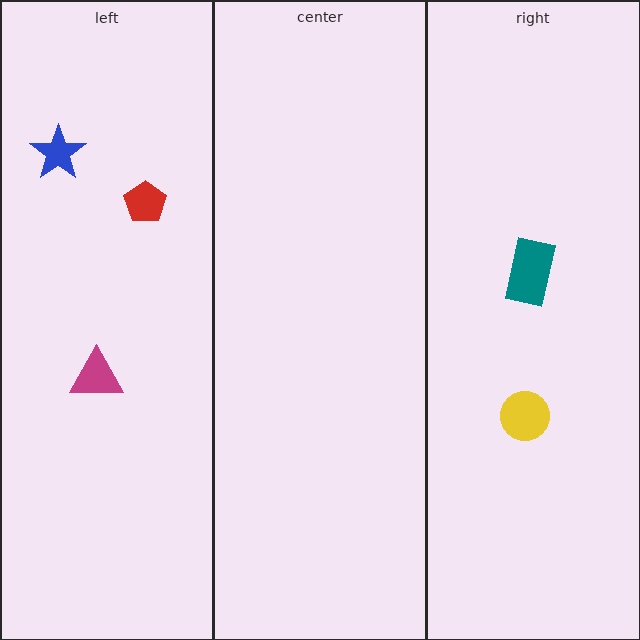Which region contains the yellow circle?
The right region.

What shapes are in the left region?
The blue star, the red pentagon, the magenta triangle.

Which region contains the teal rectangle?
The right region.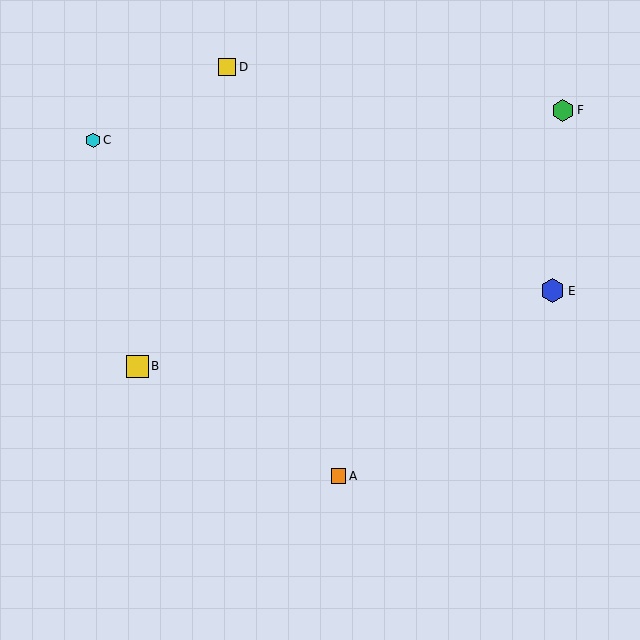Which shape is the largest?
The blue hexagon (labeled E) is the largest.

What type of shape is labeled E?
Shape E is a blue hexagon.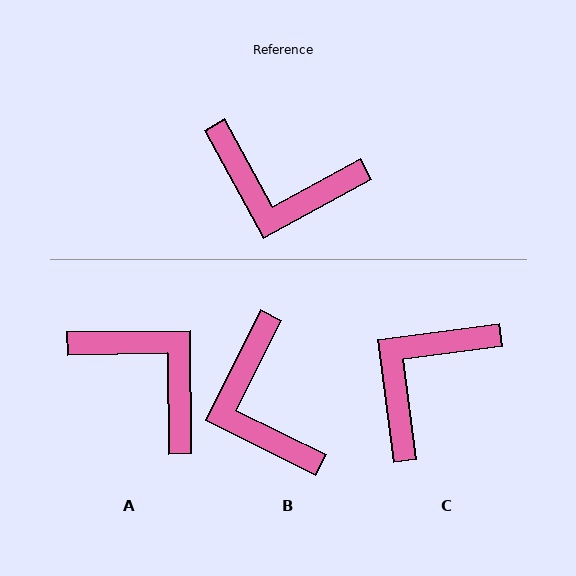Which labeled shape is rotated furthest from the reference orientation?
A, about 152 degrees away.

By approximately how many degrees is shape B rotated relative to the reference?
Approximately 55 degrees clockwise.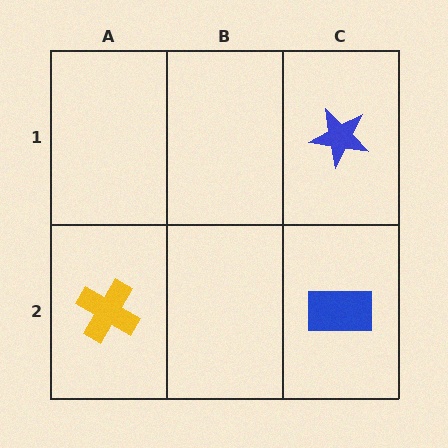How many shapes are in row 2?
2 shapes.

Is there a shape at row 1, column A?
No, that cell is empty.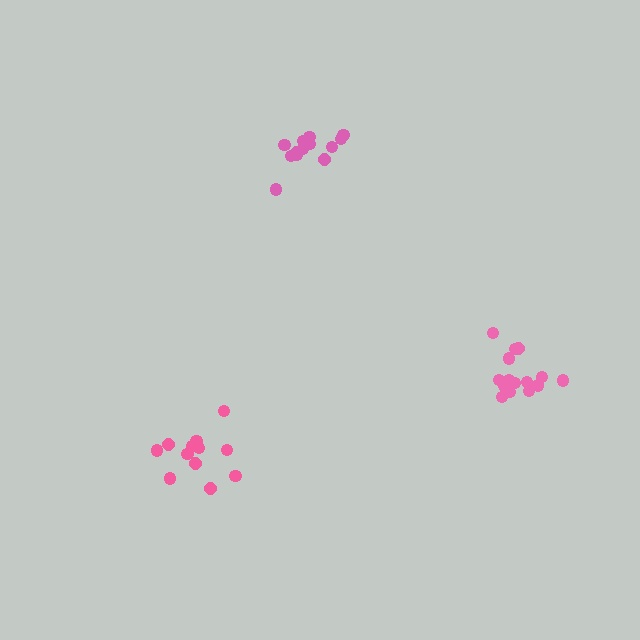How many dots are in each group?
Group 1: 15 dots, Group 2: 12 dots, Group 3: 13 dots (40 total).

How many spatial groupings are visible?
There are 3 spatial groupings.